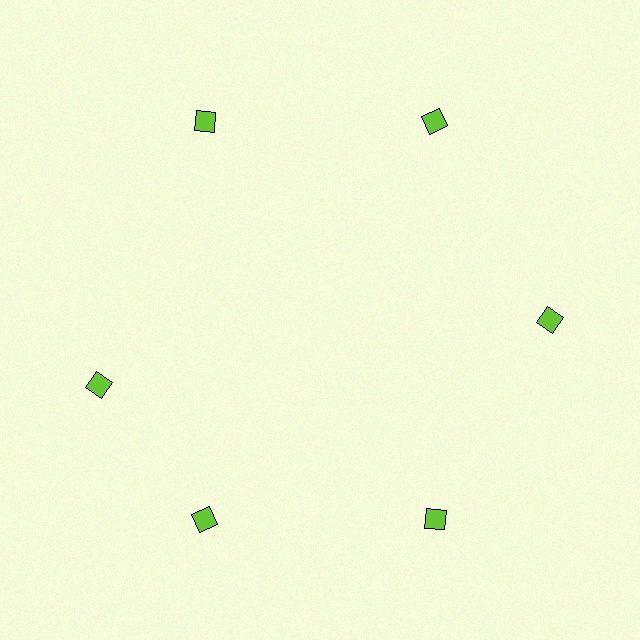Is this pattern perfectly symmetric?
No. The 6 lime squares are arranged in a ring, but one element near the 9 o'clock position is rotated out of alignment along the ring, breaking the 6-fold rotational symmetry.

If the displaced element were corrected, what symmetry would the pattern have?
It would have 6-fold rotational symmetry — the pattern would map onto itself every 60 degrees.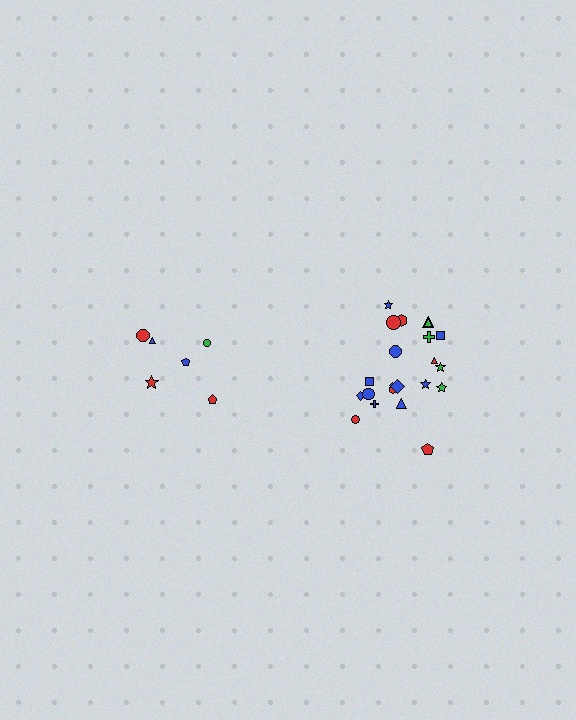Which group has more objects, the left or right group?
The right group.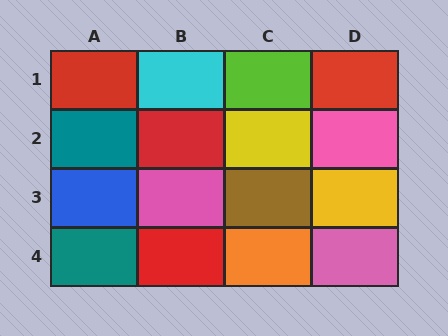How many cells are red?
4 cells are red.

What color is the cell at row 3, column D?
Yellow.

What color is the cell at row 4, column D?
Pink.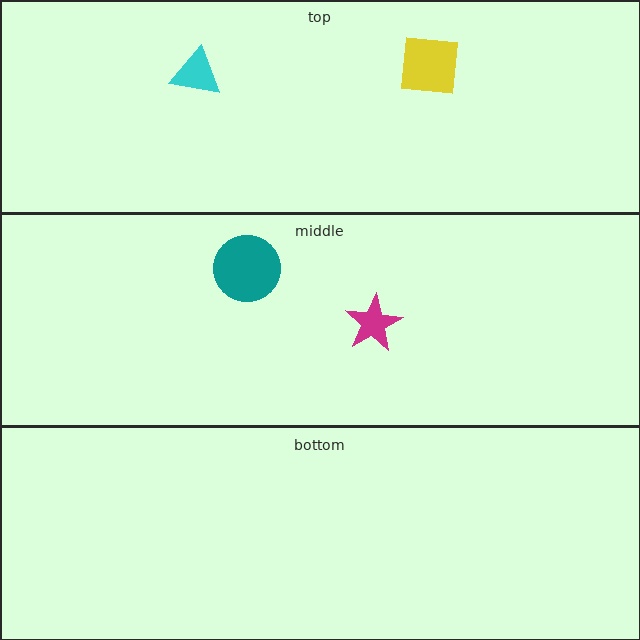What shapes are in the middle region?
The teal circle, the magenta star.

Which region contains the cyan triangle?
The top region.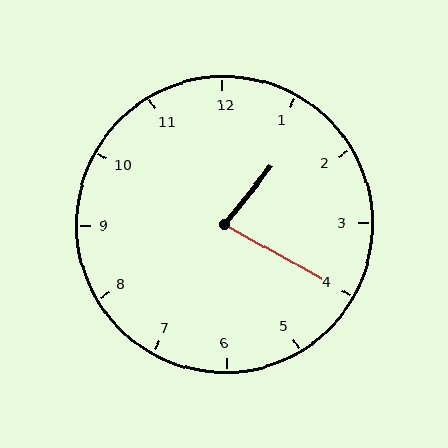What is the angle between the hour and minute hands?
Approximately 80 degrees.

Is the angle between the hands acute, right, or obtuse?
It is acute.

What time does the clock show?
1:20.